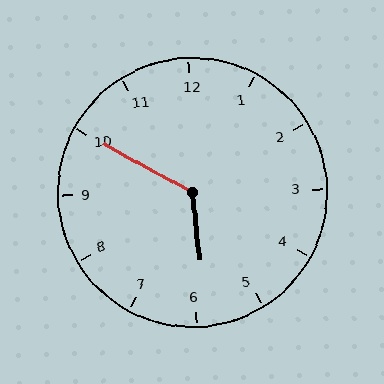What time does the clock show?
5:50.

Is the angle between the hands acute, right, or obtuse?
It is obtuse.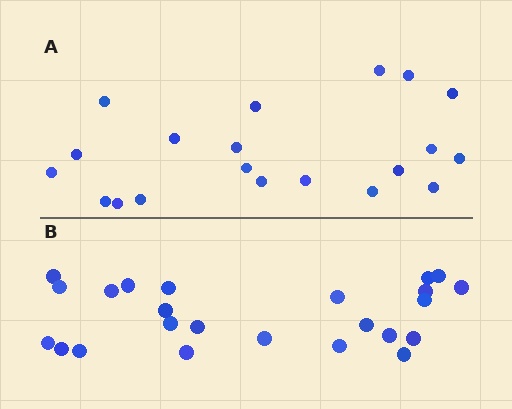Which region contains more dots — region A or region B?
Region B (the bottom region) has more dots.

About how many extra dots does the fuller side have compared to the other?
Region B has about 4 more dots than region A.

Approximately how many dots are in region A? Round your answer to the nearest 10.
About 20 dots.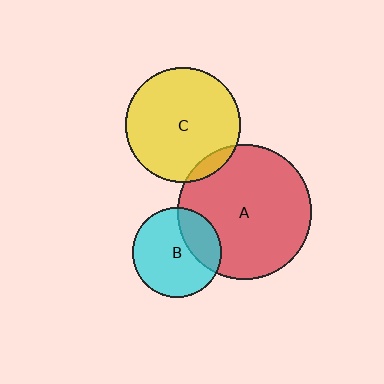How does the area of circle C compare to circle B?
Approximately 1.6 times.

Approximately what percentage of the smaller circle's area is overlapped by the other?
Approximately 10%.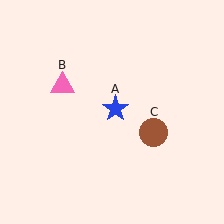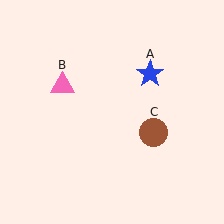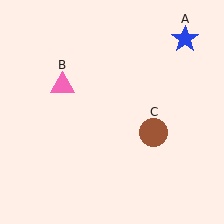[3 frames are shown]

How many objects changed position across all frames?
1 object changed position: blue star (object A).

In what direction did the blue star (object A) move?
The blue star (object A) moved up and to the right.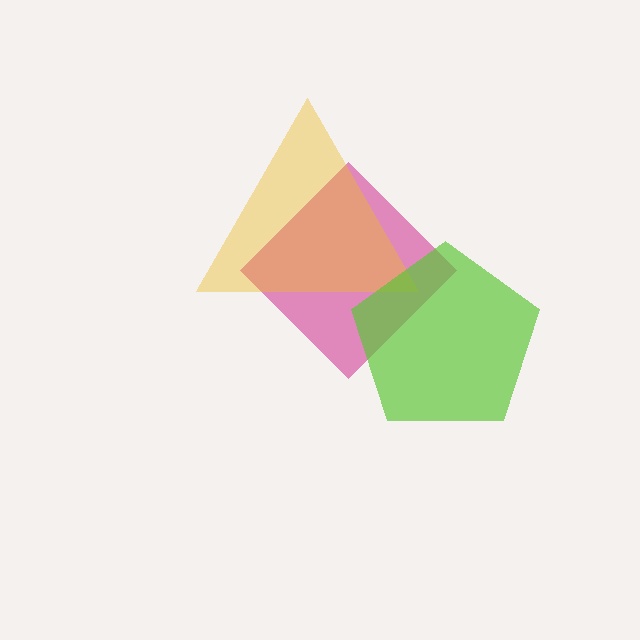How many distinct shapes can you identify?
There are 3 distinct shapes: a magenta diamond, a yellow triangle, a lime pentagon.